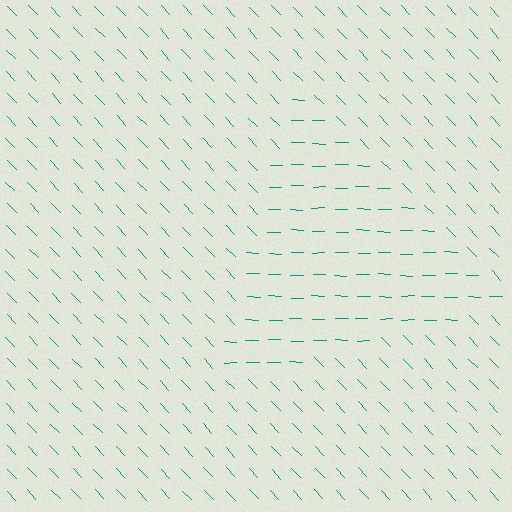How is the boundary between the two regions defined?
The boundary is defined purely by a change in line orientation (approximately 45 degrees difference). All lines are the same color and thickness.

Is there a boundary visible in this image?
Yes, there is a texture boundary formed by a change in line orientation.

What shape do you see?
I see a triangle.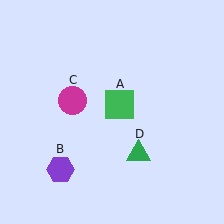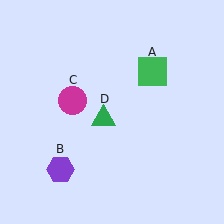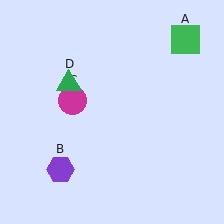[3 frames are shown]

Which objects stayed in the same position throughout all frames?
Purple hexagon (object B) and magenta circle (object C) remained stationary.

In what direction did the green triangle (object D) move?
The green triangle (object D) moved up and to the left.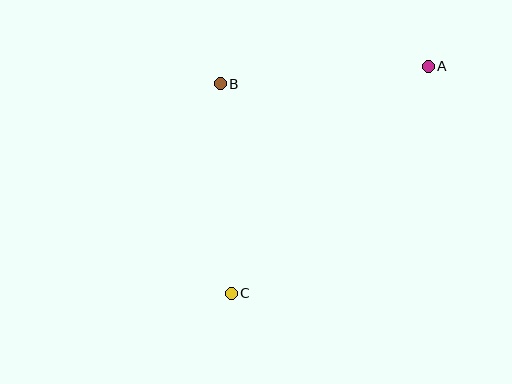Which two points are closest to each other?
Points A and B are closest to each other.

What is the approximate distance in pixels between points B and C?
The distance between B and C is approximately 210 pixels.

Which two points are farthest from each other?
Points A and C are farthest from each other.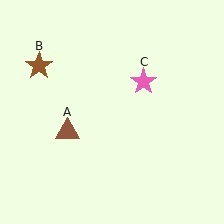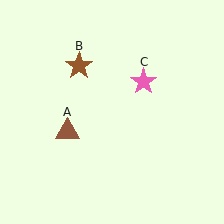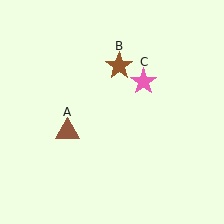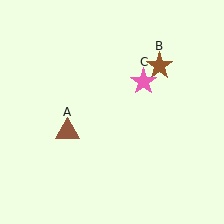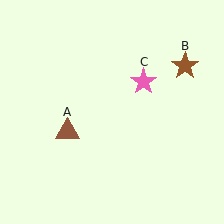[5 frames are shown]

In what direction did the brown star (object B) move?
The brown star (object B) moved right.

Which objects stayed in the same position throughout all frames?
Brown triangle (object A) and pink star (object C) remained stationary.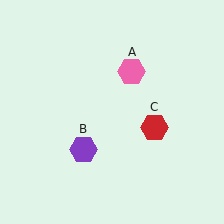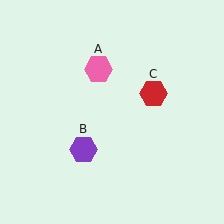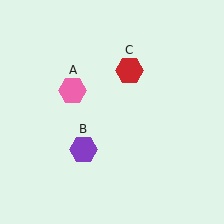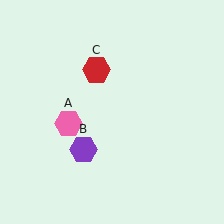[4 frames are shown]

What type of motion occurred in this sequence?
The pink hexagon (object A), red hexagon (object C) rotated counterclockwise around the center of the scene.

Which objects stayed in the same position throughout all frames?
Purple hexagon (object B) remained stationary.